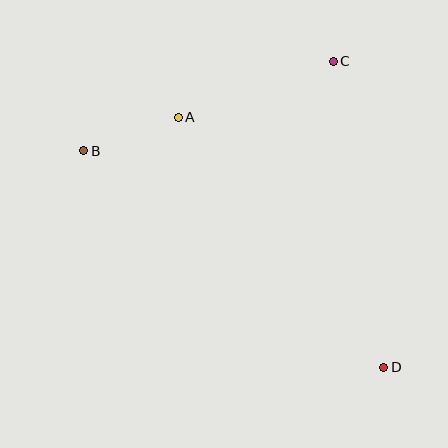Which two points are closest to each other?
Points A and B are closest to each other.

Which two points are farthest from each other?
Points B and D are farthest from each other.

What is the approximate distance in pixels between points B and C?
The distance between B and C is approximately 265 pixels.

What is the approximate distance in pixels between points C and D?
The distance between C and D is approximately 310 pixels.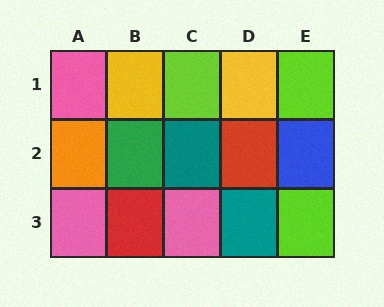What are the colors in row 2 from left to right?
Orange, green, teal, red, blue.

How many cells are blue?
1 cell is blue.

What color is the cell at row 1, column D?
Yellow.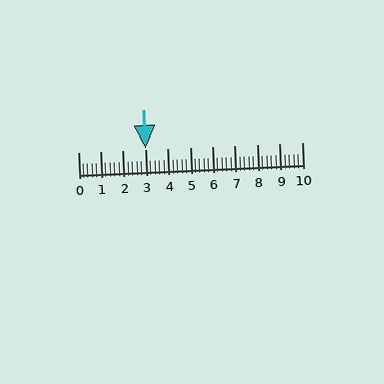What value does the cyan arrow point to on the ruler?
The cyan arrow points to approximately 3.0.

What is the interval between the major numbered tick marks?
The major tick marks are spaced 1 units apart.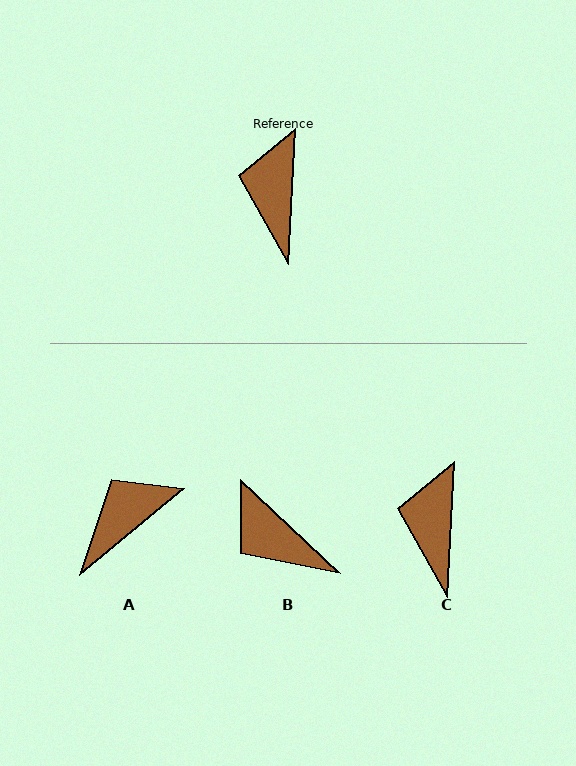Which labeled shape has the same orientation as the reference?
C.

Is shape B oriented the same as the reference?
No, it is off by about 50 degrees.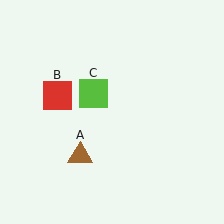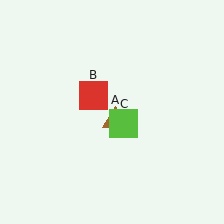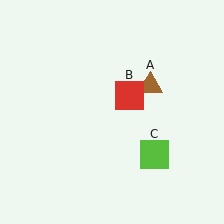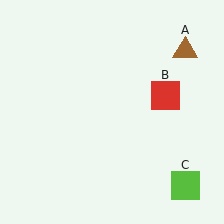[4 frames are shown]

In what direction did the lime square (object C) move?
The lime square (object C) moved down and to the right.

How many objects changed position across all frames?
3 objects changed position: brown triangle (object A), red square (object B), lime square (object C).